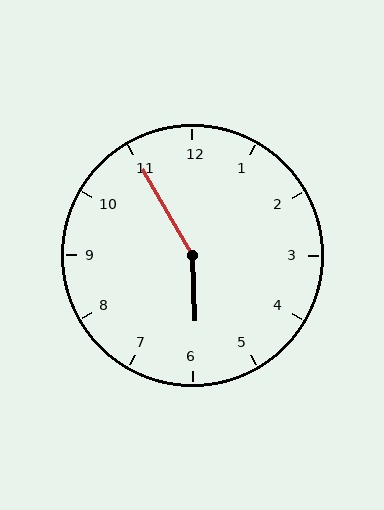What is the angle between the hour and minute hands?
Approximately 152 degrees.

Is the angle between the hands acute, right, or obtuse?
It is obtuse.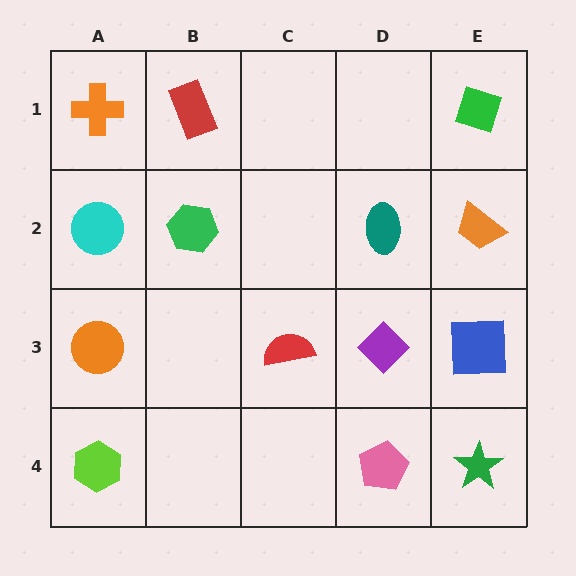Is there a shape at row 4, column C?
No, that cell is empty.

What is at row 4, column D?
A pink pentagon.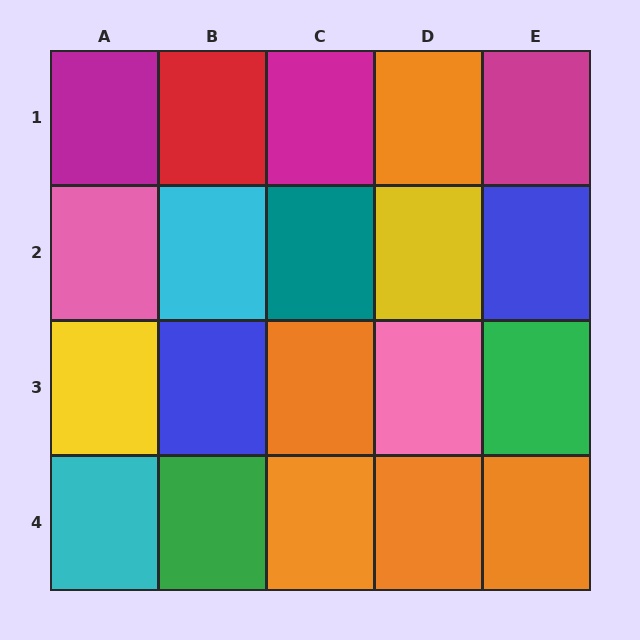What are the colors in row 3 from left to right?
Yellow, blue, orange, pink, green.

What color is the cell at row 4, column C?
Orange.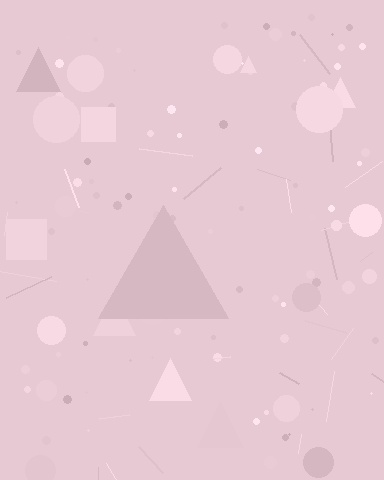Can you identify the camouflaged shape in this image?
The camouflaged shape is a triangle.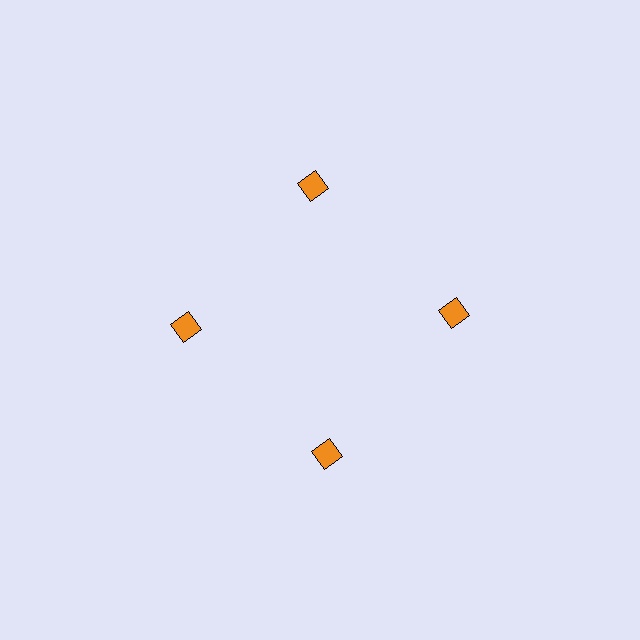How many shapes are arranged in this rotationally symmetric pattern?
There are 4 shapes, arranged in 4 groups of 1.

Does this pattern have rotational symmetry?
Yes, this pattern has 4-fold rotational symmetry. It looks the same after rotating 90 degrees around the center.